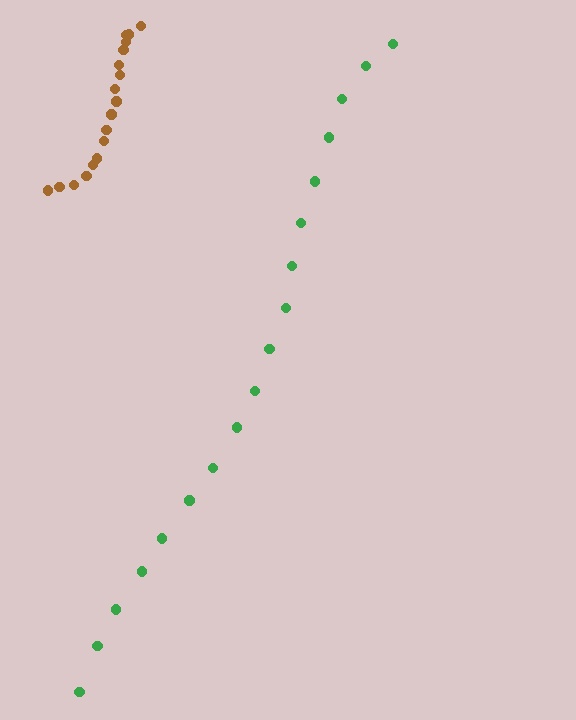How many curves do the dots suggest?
There are 2 distinct paths.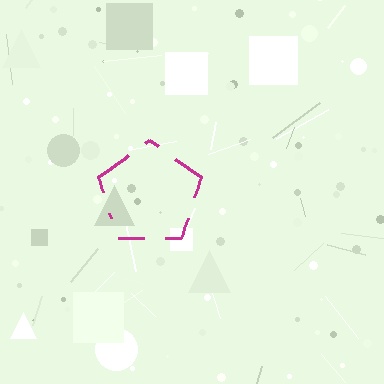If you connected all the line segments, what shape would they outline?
They would outline a pentagon.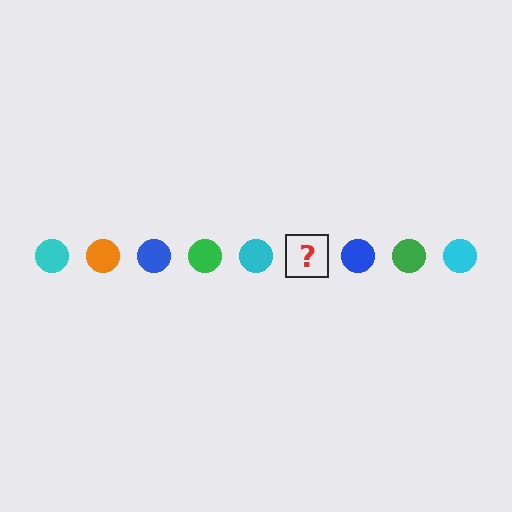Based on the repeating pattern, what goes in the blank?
The blank should be an orange circle.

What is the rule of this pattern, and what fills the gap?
The rule is that the pattern cycles through cyan, orange, blue, green circles. The gap should be filled with an orange circle.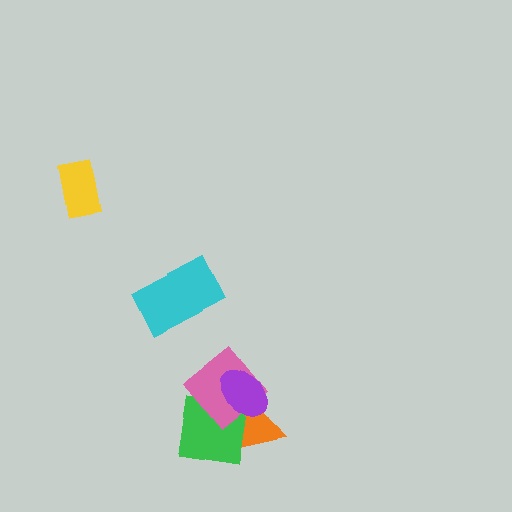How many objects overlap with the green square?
3 objects overlap with the green square.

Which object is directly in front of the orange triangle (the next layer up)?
The green square is directly in front of the orange triangle.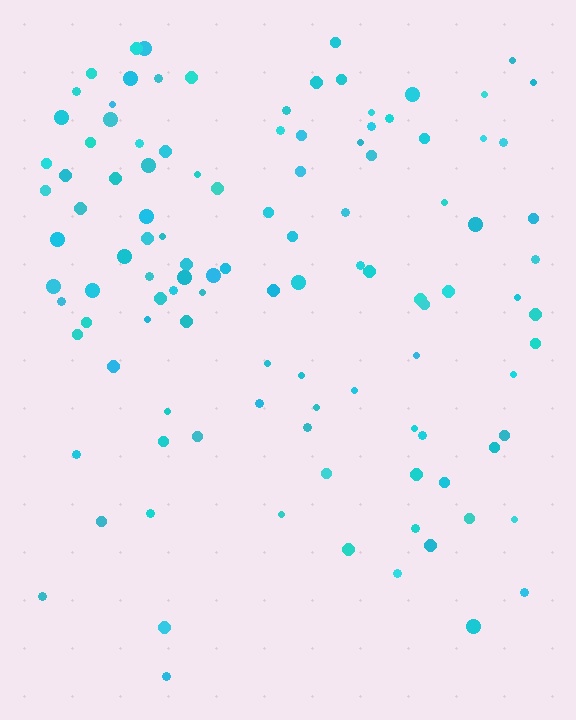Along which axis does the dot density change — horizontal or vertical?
Vertical.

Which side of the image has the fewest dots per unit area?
The bottom.